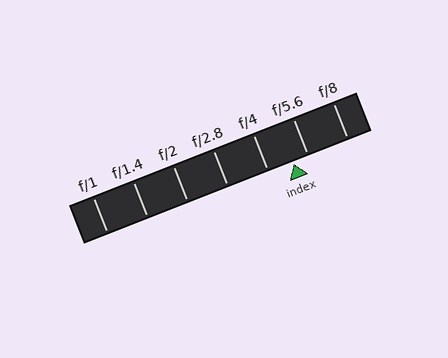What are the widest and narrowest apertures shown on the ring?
The widest aperture shown is f/1 and the narrowest is f/8.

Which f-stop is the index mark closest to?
The index mark is closest to f/5.6.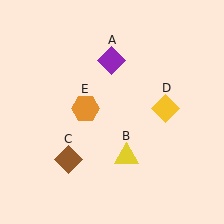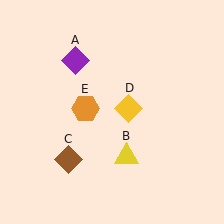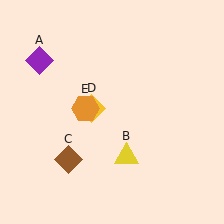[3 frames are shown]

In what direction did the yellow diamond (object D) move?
The yellow diamond (object D) moved left.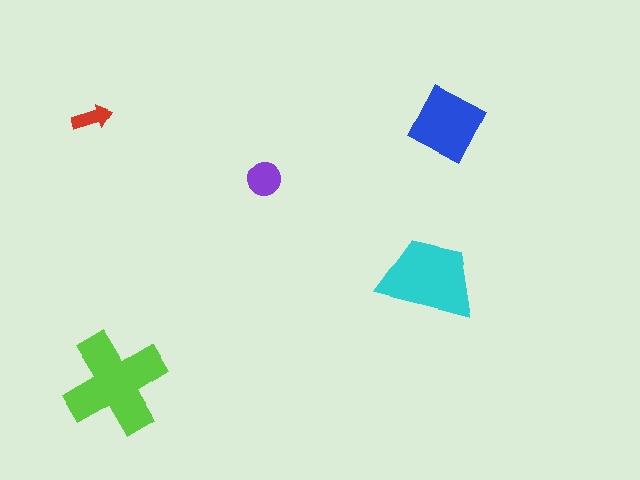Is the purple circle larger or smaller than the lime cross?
Smaller.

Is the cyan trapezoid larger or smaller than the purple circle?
Larger.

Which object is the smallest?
The red arrow.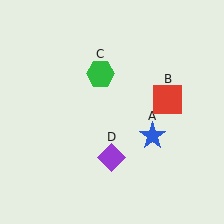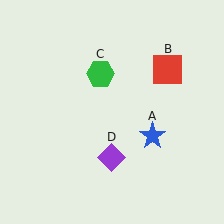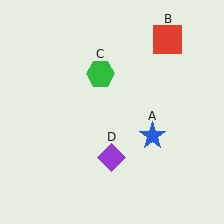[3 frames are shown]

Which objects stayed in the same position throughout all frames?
Blue star (object A) and green hexagon (object C) and purple diamond (object D) remained stationary.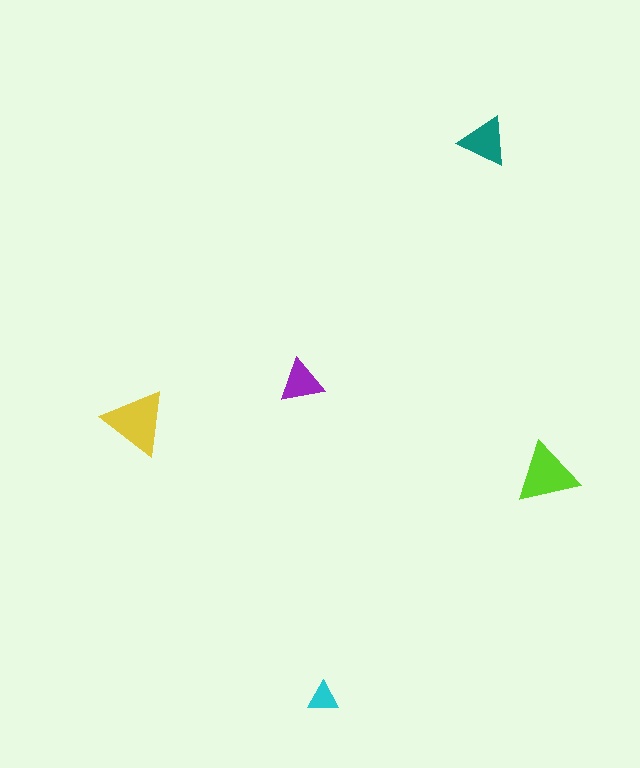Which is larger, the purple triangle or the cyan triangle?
The purple one.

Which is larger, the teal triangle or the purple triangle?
The teal one.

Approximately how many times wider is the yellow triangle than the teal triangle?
About 1.5 times wider.